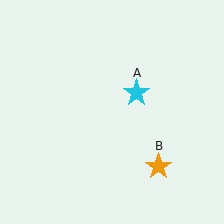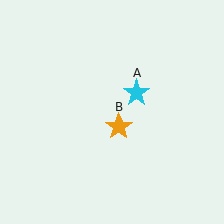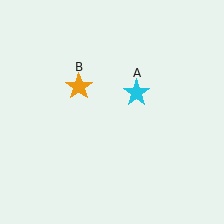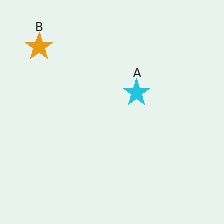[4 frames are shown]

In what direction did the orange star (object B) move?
The orange star (object B) moved up and to the left.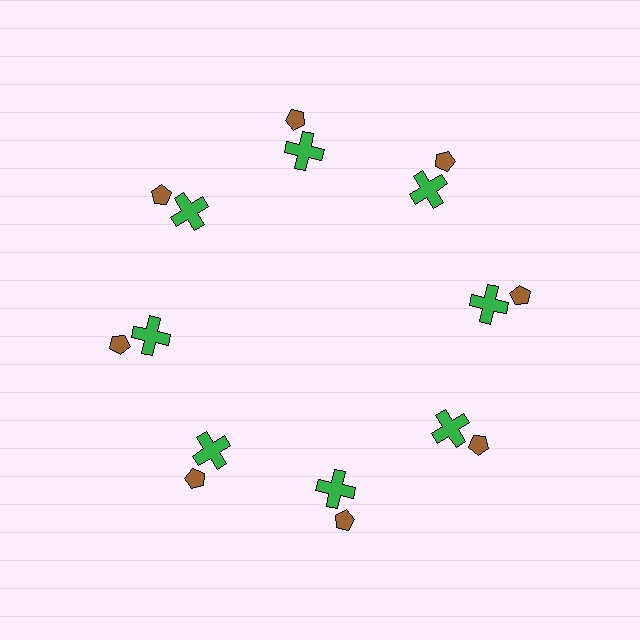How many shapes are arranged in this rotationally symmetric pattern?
There are 16 shapes, arranged in 8 groups of 2.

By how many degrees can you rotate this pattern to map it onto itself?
The pattern maps onto itself every 45 degrees of rotation.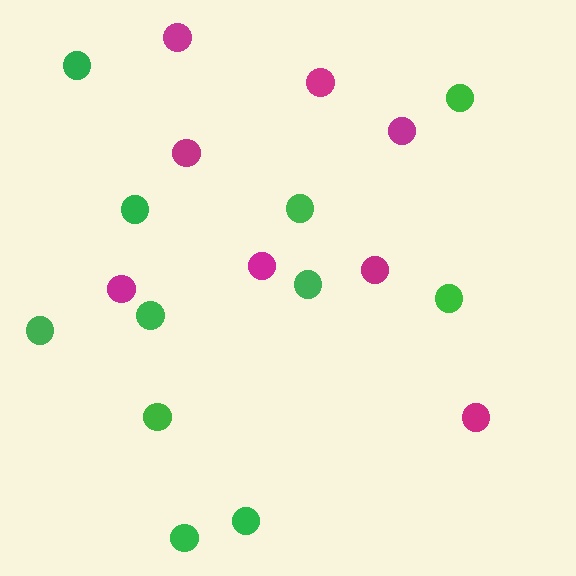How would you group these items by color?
There are 2 groups: one group of green circles (11) and one group of magenta circles (8).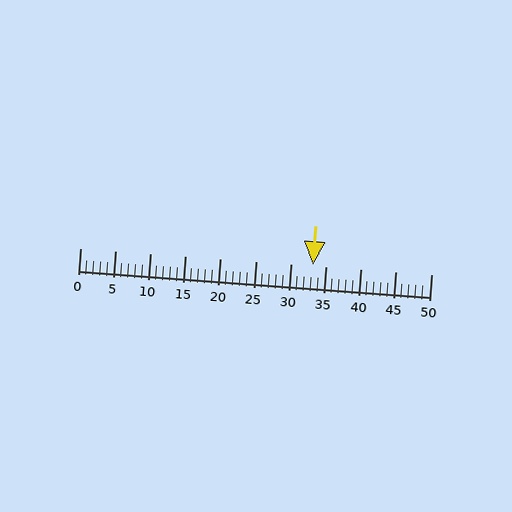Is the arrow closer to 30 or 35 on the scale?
The arrow is closer to 35.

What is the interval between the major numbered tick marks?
The major tick marks are spaced 5 units apart.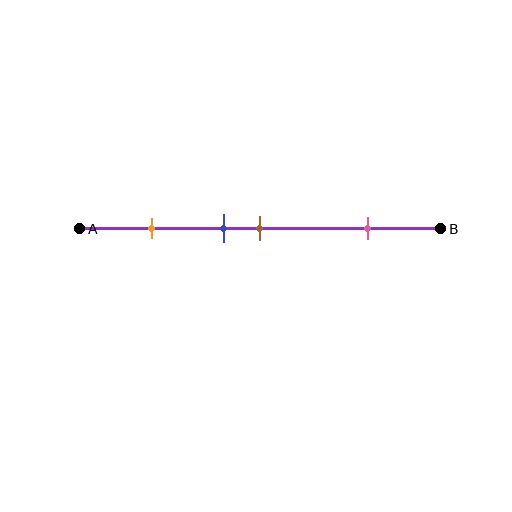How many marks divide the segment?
There are 4 marks dividing the segment.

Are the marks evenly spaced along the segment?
No, the marks are not evenly spaced.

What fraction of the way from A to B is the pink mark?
The pink mark is approximately 80% (0.8) of the way from A to B.